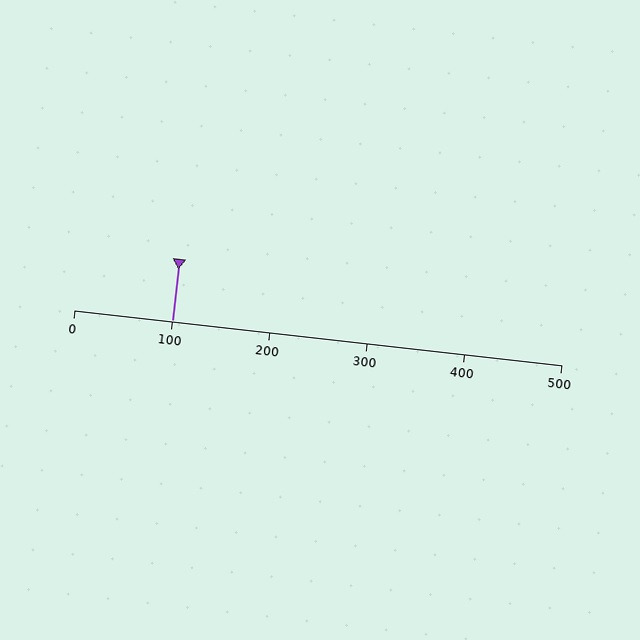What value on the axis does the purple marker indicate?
The marker indicates approximately 100.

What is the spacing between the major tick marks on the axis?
The major ticks are spaced 100 apart.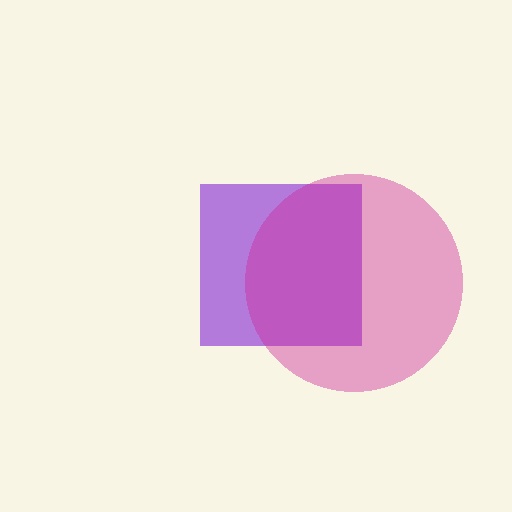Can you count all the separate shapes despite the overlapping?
Yes, there are 2 separate shapes.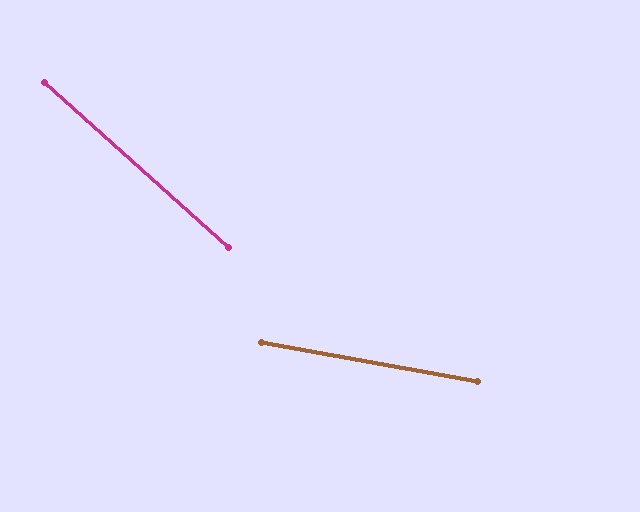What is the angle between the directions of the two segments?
Approximately 32 degrees.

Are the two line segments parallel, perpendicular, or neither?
Neither parallel nor perpendicular — they differ by about 32°.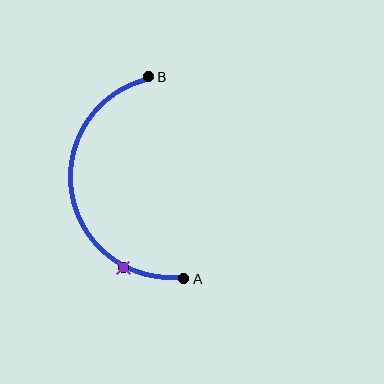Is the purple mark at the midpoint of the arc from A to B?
No. The purple mark lies on the arc but is closer to endpoint A. The arc midpoint would be at the point on the curve equidistant along the arc from both A and B.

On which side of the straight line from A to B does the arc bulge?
The arc bulges to the left of the straight line connecting A and B.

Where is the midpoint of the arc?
The arc midpoint is the point on the curve farthest from the straight line joining A and B. It sits to the left of that line.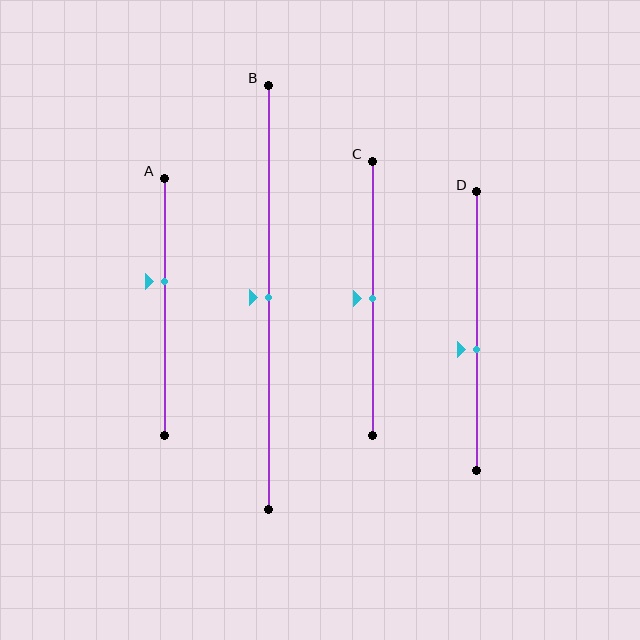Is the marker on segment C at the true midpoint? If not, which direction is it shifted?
Yes, the marker on segment C is at the true midpoint.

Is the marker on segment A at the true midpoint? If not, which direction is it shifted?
No, the marker on segment A is shifted upward by about 10% of the segment length.